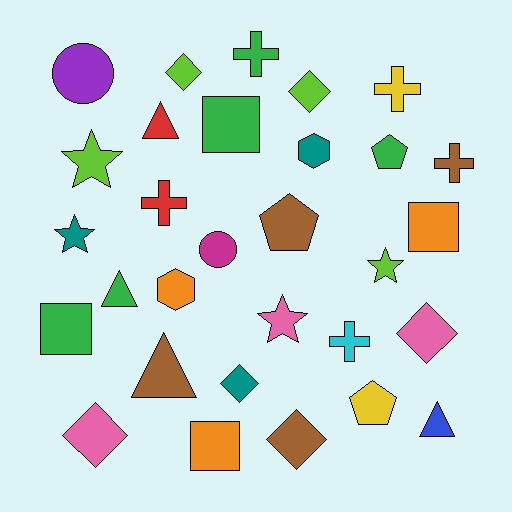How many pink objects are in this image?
There are 3 pink objects.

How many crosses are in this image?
There are 5 crosses.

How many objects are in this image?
There are 30 objects.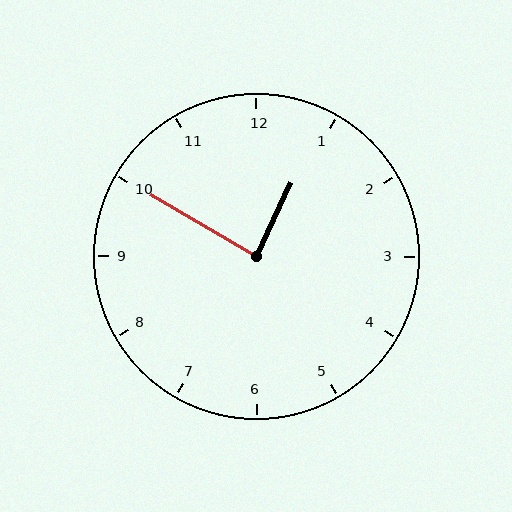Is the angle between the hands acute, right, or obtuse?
It is right.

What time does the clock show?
12:50.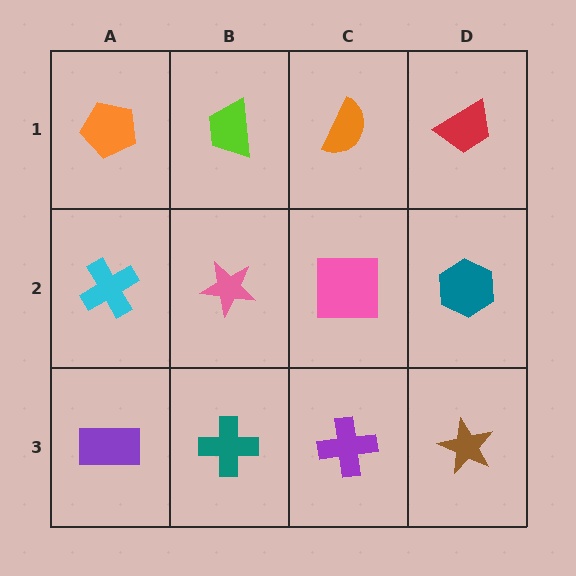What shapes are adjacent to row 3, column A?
A cyan cross (row 2, column A), a teal cross (row 3, column B).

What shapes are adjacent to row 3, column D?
A teal hexagon (row 2, column D), a purple cross (row 3, column C).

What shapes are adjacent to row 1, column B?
A pink star (row 2, column B), an orange pentagon (row 1, column A), an orange semicircle (row 1, column C).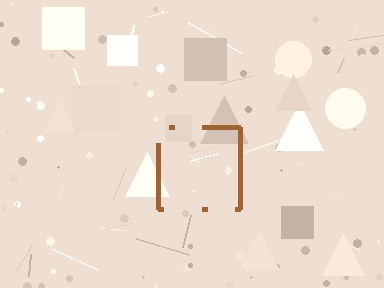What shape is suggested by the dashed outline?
The dashed outline suggests a square.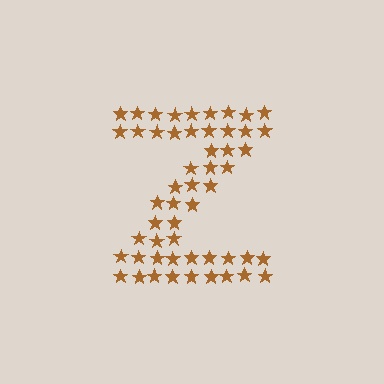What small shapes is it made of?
It is made of small stars.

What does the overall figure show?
The overall figure shows the letter Z.